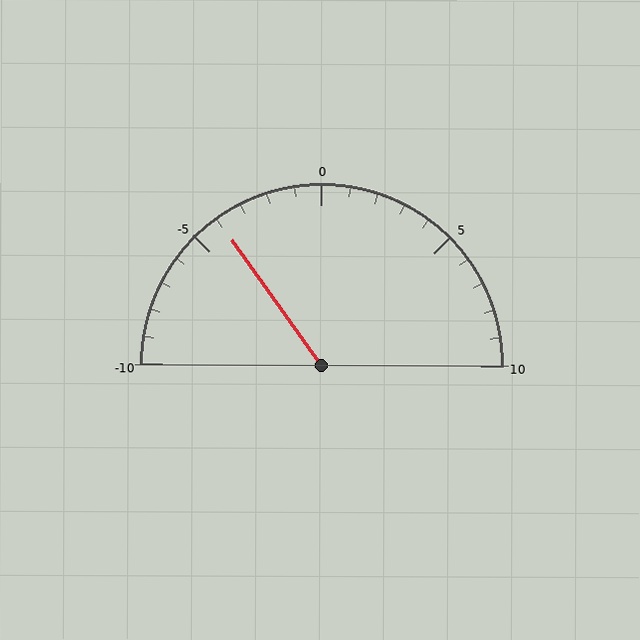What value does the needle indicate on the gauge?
The needle indicates approximately -4.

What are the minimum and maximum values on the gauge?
The gauge ranges from -10 to 10.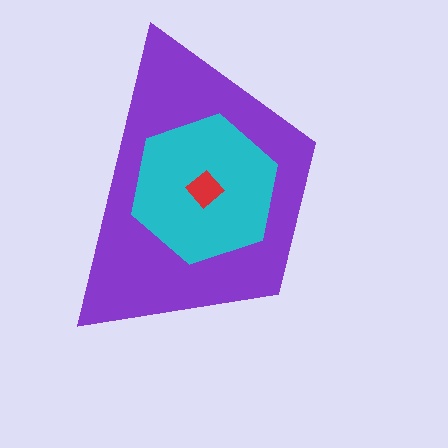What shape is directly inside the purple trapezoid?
The cyan hexagon.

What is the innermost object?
The red diamond.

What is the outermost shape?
The purple trapezoid.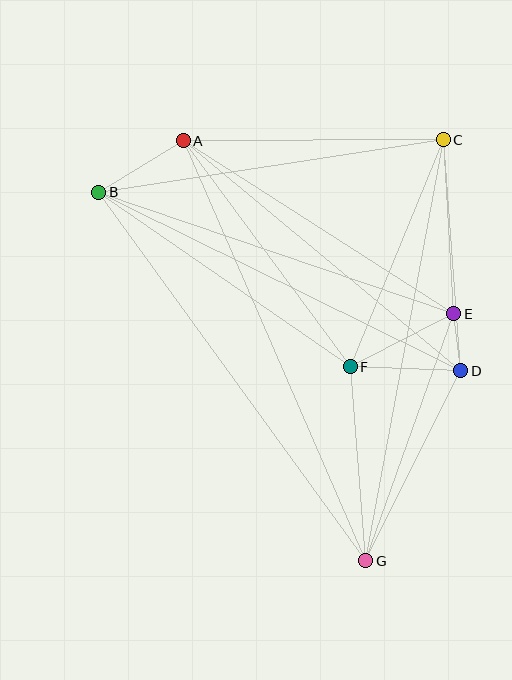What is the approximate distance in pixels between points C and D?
The distance between C and D is approximately 232 pixels.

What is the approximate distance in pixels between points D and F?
The distance between D and F is approximately 111 pixels.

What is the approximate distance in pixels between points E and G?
The distance between E and G is approximately 262 pixels.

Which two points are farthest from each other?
Points A and G are farthest from each other.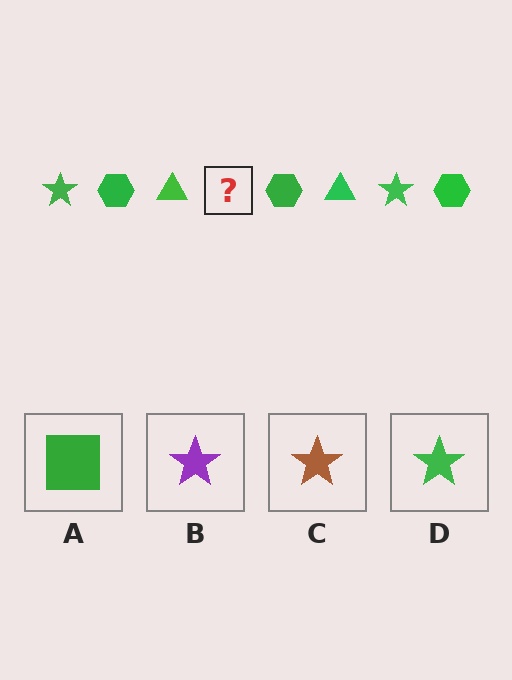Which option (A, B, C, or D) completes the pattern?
D.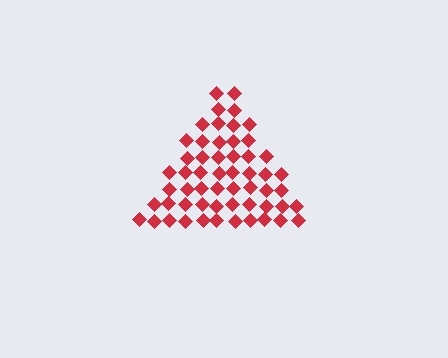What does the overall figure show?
The overall figure shows a triangle.